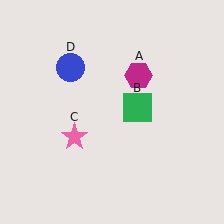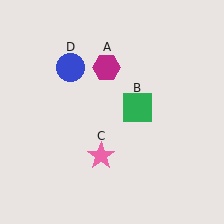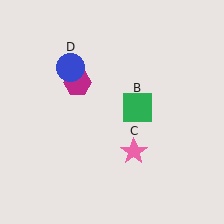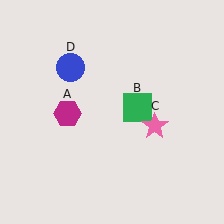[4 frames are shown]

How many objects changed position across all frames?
2 objects changed position: magenta hexagon (object A), pink star (object C).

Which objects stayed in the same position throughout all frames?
Green square (object B) and blue circle (object D) remained stationary.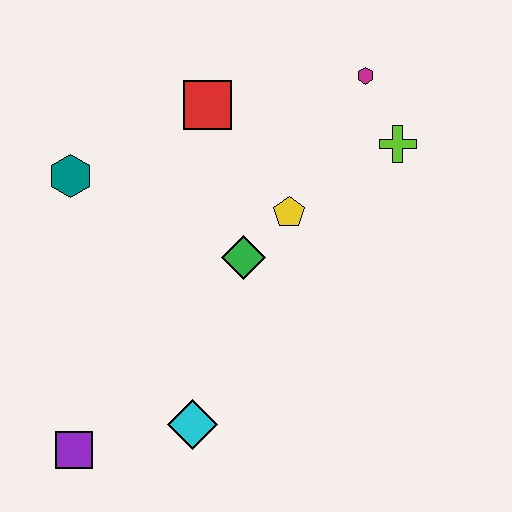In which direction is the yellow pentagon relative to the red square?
The yellow pentagon is below the red square.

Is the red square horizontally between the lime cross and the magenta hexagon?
No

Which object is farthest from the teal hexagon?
The lime cross is farthest from the teal hexagon.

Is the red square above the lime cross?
Yes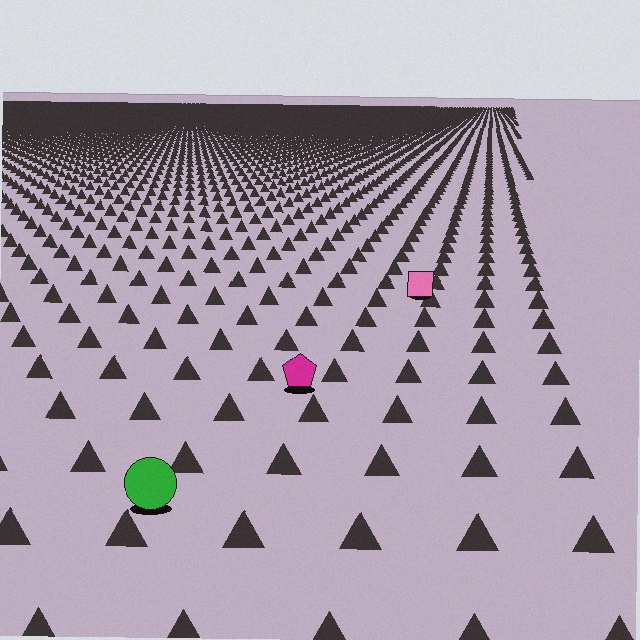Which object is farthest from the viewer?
The pink square is farthest from the viewer. It appears smaller and the ground texture around it is denser.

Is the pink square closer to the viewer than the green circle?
No. The green circle is closer — you can tell from the texture gradient: the ground texture is coarser near it.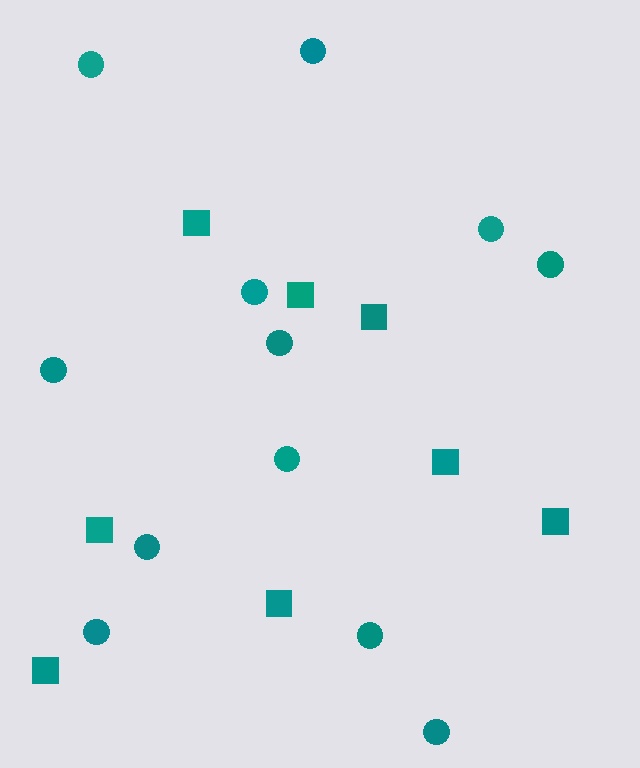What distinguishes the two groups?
There are 2 groups: one group of circles (12) and one group of squares (8).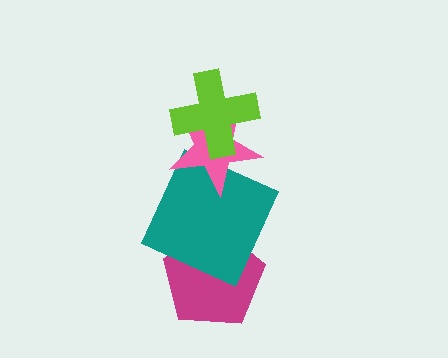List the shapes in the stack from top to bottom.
From top to bottom: the lime cross, the pink star, the teal square, the magenta pentagon.